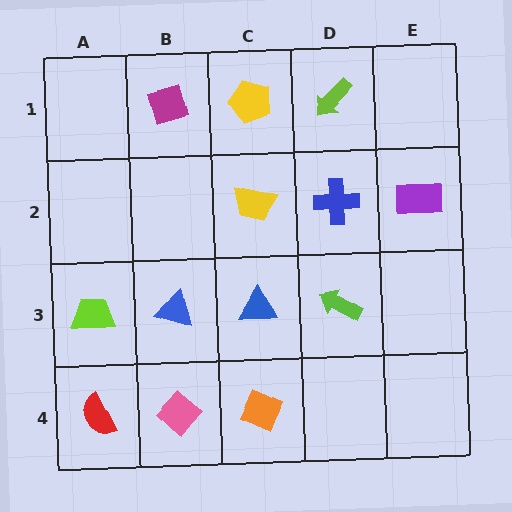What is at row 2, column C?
A yellow trapezoid.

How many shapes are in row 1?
3 shapes.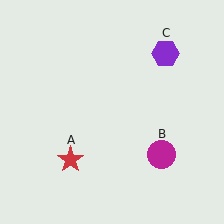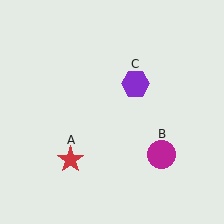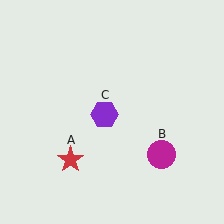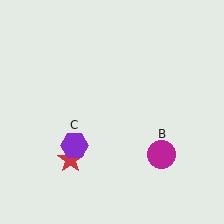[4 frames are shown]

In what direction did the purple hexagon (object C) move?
The purple hexagon (object C) moved down and to the left.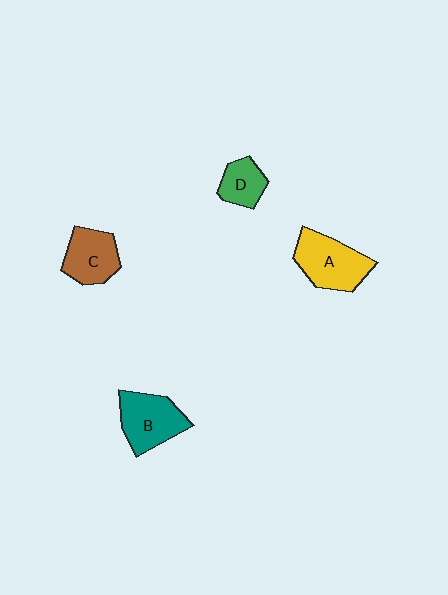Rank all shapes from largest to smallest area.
From largest to smallest: A (yellow), B (teal), C (brown), D (green).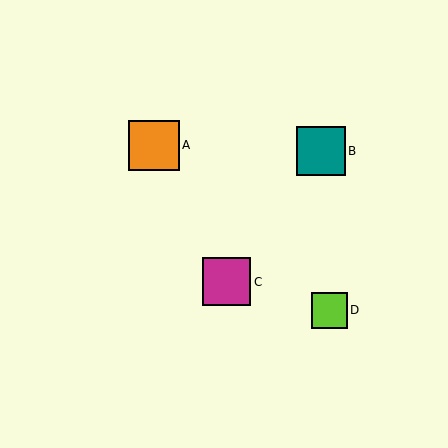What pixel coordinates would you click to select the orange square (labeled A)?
Click at (154, 145) to select the orange square A.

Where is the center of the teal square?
The center of the teal square is at (321, 151).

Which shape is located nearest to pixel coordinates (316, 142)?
The teal square (labeled B) at (321, 151) is nearest to that location.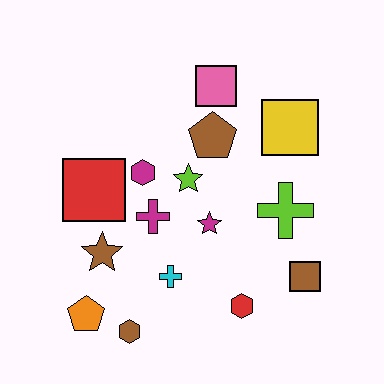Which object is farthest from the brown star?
The yellow square is farthest from the brown star.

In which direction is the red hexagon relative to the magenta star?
The red hexagon is below the magenta star.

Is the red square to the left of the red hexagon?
Yes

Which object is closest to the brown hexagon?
The orange pentagon is closest to the brown hexagon.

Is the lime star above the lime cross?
Yes